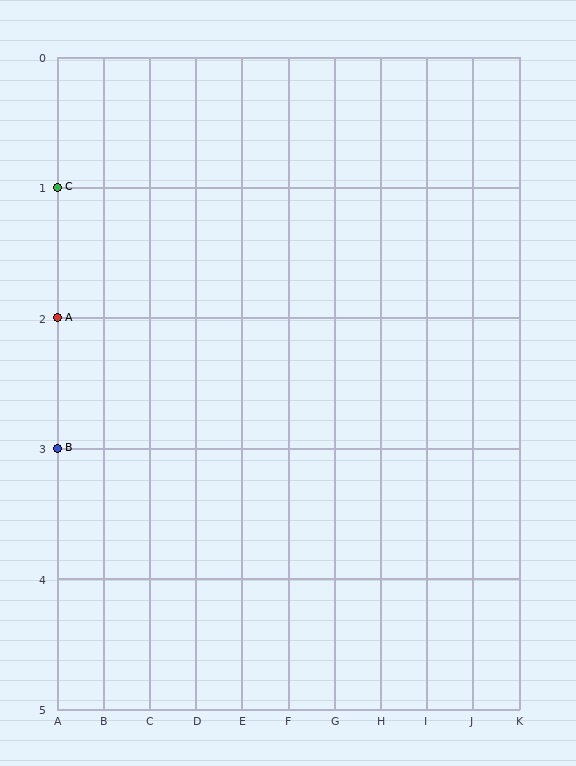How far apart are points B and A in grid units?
Points B and A are 1 row apart.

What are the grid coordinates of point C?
Point C is at grid coordinates (A, 1).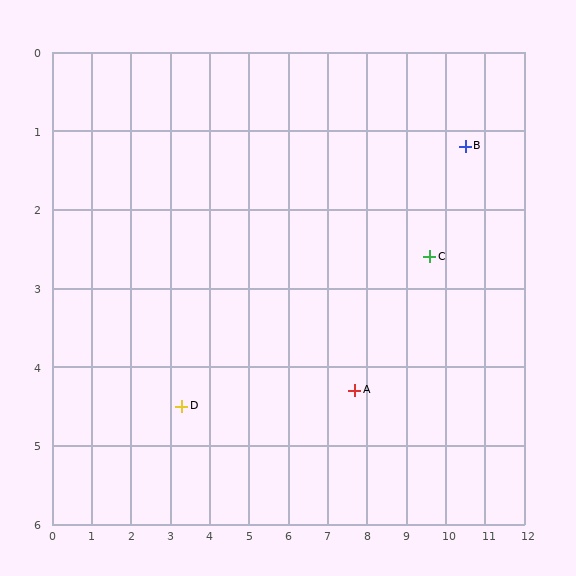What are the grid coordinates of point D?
Point D is at approximately (3.3, 4.5).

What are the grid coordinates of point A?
Point A is at approximately (7.7, 4.3).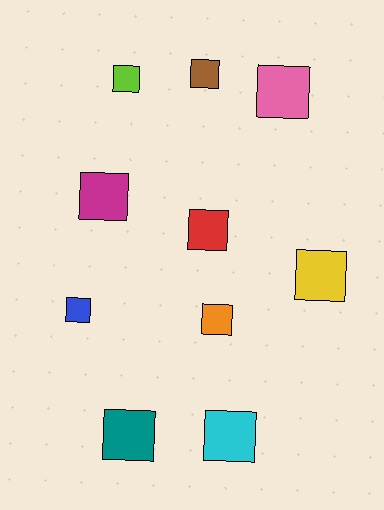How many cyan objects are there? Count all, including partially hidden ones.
There is 1 cyan object.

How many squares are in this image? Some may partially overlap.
There are 10 squares.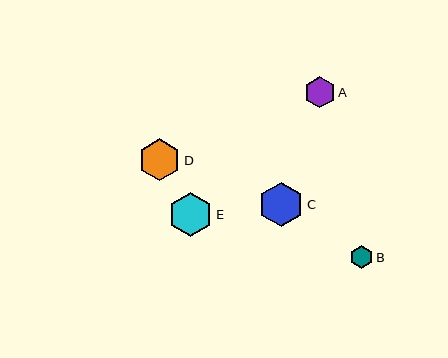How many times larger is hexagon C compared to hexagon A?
Hexagon C is approximately 1.4 times the size of hexagon A.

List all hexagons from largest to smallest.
From largest to smallest: C, E, D, A, B.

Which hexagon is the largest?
Hexagon C is the largest with a size of approximately 45 pixels.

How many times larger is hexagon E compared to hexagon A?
Hexagon E is approximately 1.4 times the size of hexagon A.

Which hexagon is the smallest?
Hexagon B is the smallest with a size of approximately 23 pixels.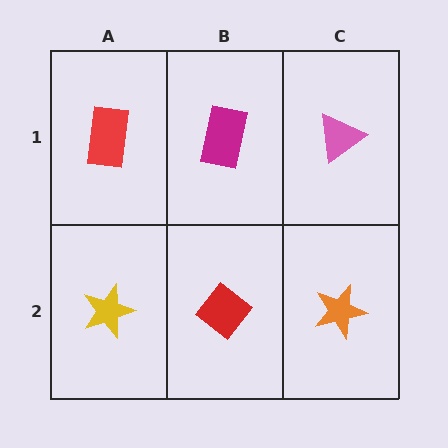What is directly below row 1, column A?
A yellow star.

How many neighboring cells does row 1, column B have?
3.